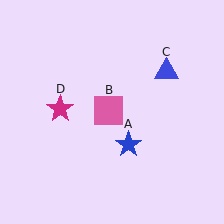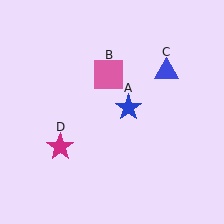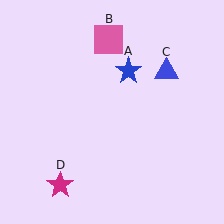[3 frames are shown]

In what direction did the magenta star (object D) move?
The magenta star (object D) moved down.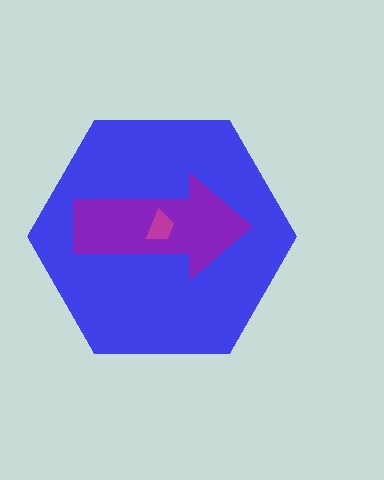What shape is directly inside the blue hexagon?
The purple arrow.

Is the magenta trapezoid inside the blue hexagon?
Yes.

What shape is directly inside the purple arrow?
The magenta trapezoid.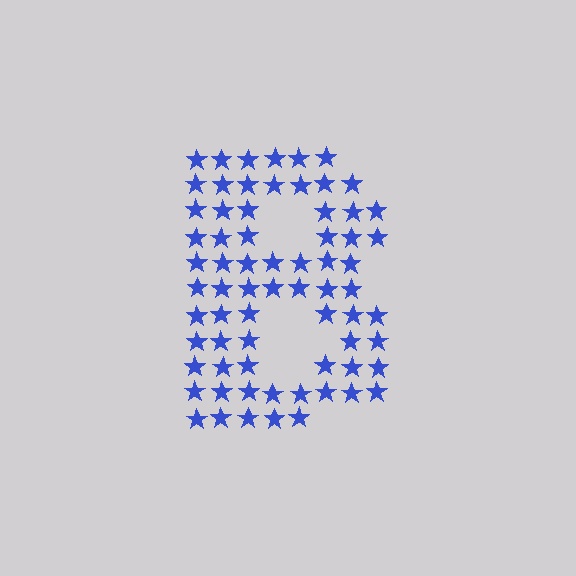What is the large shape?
The large shape is the letter B.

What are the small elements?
The small elements are stars.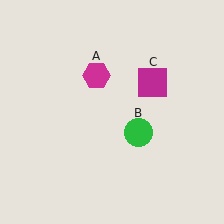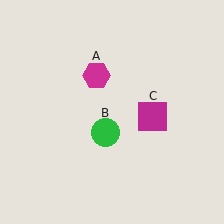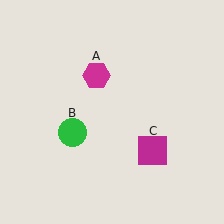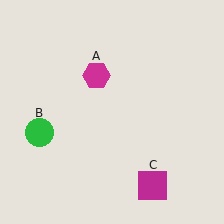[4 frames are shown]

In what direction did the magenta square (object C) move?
The magenta square (object C) moved down.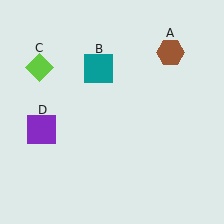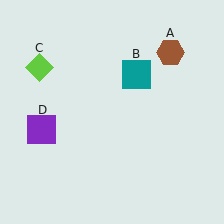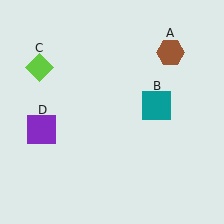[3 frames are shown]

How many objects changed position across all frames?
1 object changed position: teal square (object B).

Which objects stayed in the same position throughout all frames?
Brown hexagon (object A) and lime diamond (object C) and purple square (object D) remained stationary.